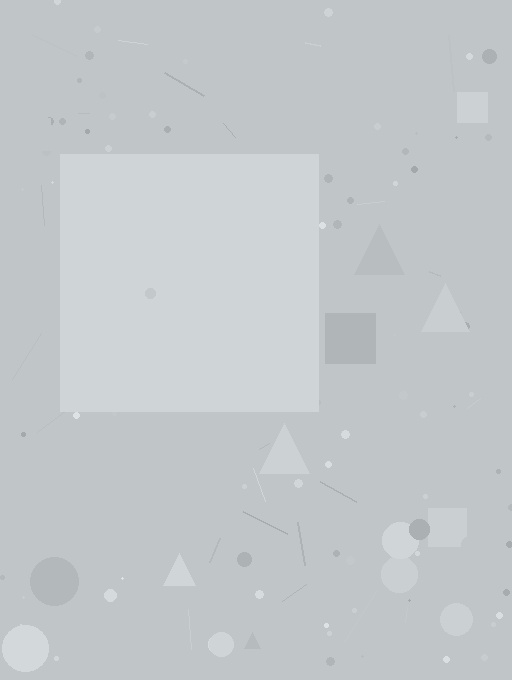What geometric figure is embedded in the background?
A square is embedded in the background.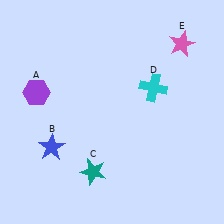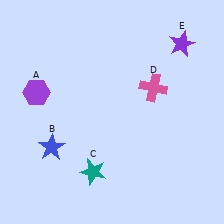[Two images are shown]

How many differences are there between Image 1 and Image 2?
There are 2 differences between the two images.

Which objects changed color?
D changed from cyan to pink. E changed from pink to purple.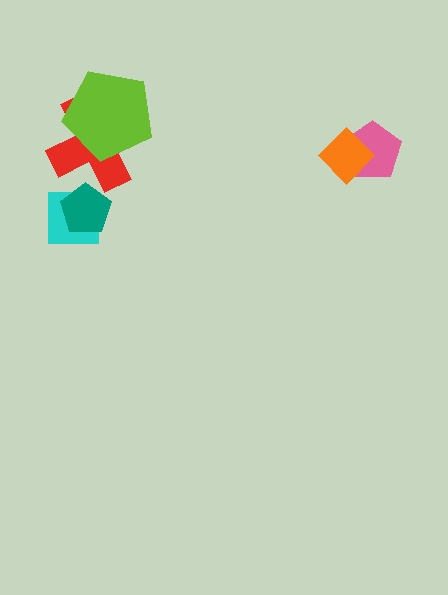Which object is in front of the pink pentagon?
The orange diamond is in front of the pink pentagon.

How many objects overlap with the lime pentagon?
1 object overlaps with the lime pentagon.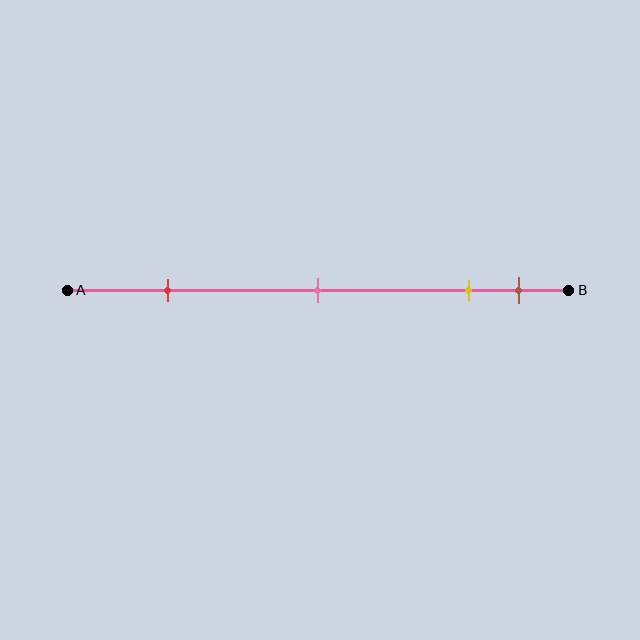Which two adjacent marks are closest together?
The yellow and brown marks are the closest adjacent pair.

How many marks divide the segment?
There are 4 marks dividing the segment.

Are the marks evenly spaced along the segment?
No, the marks are not evenly spaced.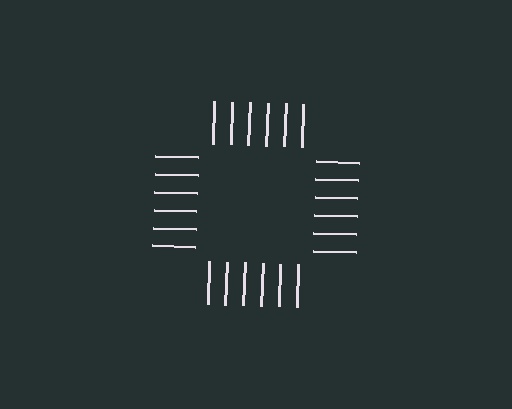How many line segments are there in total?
24 — 6 along each of the 4 edges.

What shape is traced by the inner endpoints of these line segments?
An illusory square — the line segments terminate on its edges but no continuous stroke is drawn.